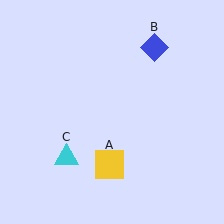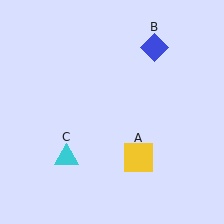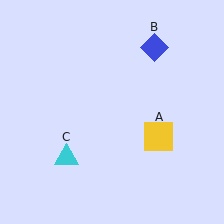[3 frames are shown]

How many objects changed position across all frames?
1 object changed position: yellow square (object A).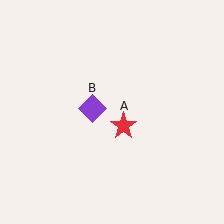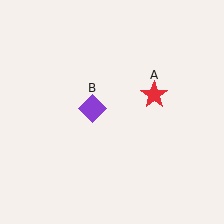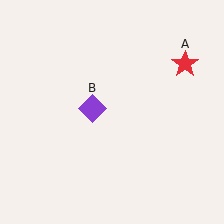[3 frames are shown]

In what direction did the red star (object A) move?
The red star (object A) moved up and to the right.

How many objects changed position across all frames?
1 object changed position: red star (object A).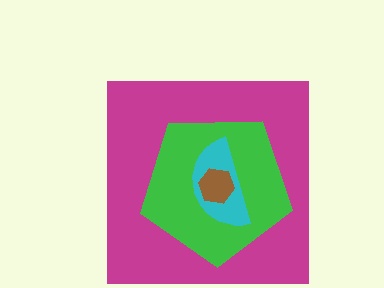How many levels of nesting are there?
4.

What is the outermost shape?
The magenta square.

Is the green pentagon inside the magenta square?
Yes.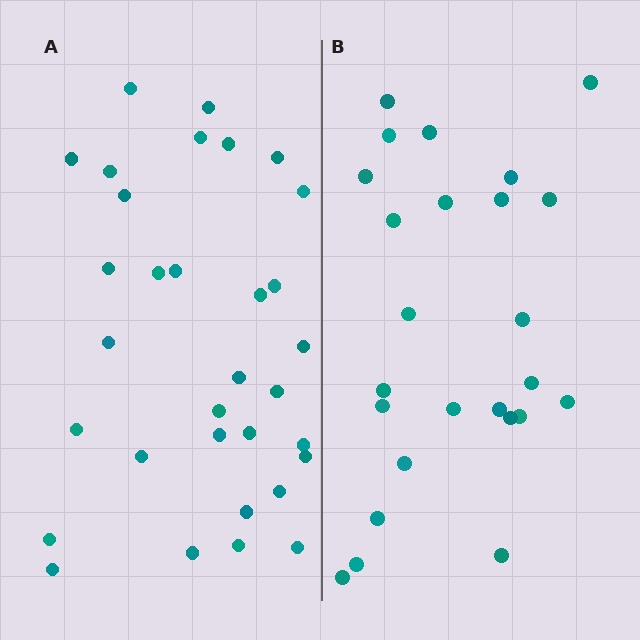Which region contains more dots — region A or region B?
Region A (the left region) has more dots.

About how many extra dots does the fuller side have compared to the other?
Region A has roughly 8 or so more dots than region B.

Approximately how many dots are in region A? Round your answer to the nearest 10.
About 30 dots. (The exact count is 32, which rounds to 30.)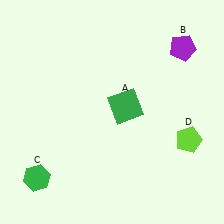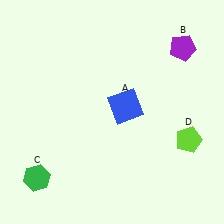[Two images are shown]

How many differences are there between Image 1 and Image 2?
There is 1 difference between the two images.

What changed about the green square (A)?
In Image 1, A is green. In Image 2, it changed to blue.